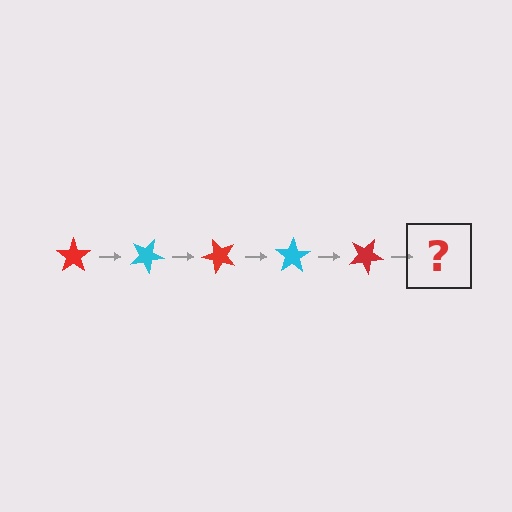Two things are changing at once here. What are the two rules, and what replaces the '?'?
The two rules are that it rotates 25 degrees each step and the color cycles through red and cyan. The '?' should be a cyan star, rotated 125 degrees from the start.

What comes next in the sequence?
The next element should be a cyan star, rotated 125 degrees from the start.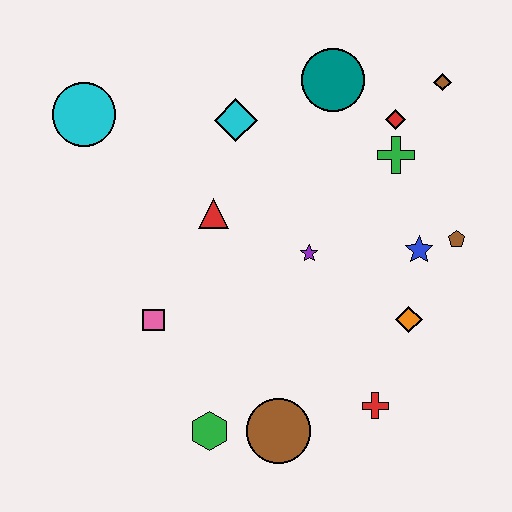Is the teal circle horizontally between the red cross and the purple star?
Yes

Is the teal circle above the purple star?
Yes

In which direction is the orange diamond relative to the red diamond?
The orange diamond is below the red diamond.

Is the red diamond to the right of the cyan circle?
Yes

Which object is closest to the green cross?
The red diamond is closest to the green cross.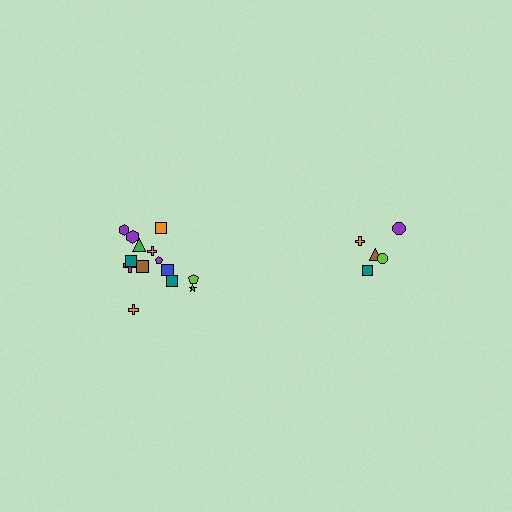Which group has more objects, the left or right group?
The left group.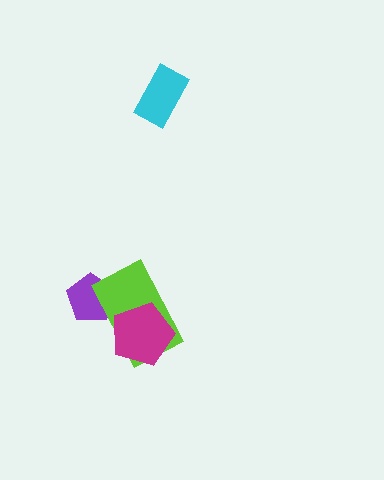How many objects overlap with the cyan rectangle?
0 objects overlap with the cyan rectangle.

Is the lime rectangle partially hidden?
Yes, it is partially covered by another shape.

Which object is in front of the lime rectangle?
The magenta pentagon is in front of the lime rectangle.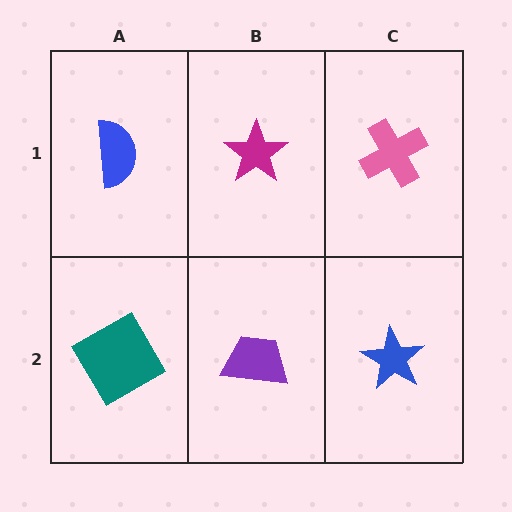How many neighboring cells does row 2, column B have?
3.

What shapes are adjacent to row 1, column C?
A blue star (row 2, column C), a magenta star (row 1, column B).